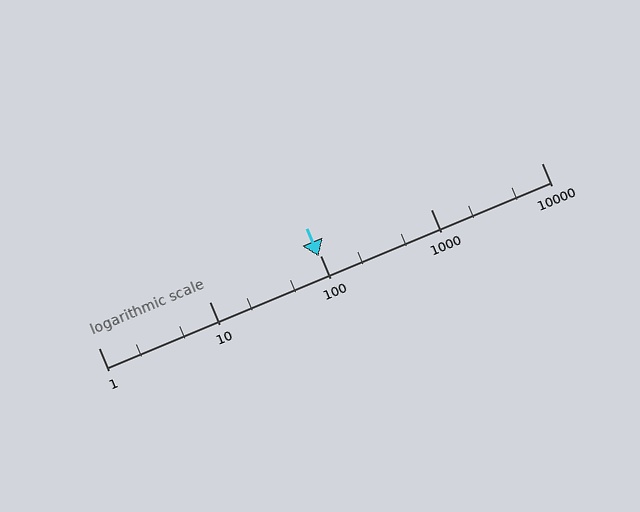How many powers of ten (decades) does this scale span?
The scale spans 4 decades, from 1 to 10000.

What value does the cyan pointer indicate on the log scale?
The pointer indicates approximately 98.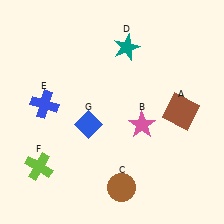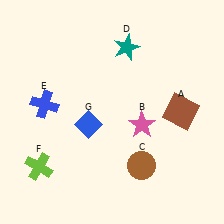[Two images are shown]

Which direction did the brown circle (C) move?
The brown circle (C) moved up.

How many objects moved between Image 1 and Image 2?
1 object moved between the two images.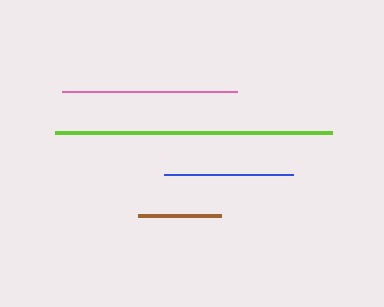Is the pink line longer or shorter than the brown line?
The pink line is longer than the brown line.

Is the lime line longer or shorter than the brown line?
The lime line is longer than the brown line.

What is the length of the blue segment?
The blue segment is approximately 129 pixels long.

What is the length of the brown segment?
The brown segment is approximately 83 pixels long.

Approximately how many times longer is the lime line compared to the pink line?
The lime line is approximately 1.6 times the length of the pink line.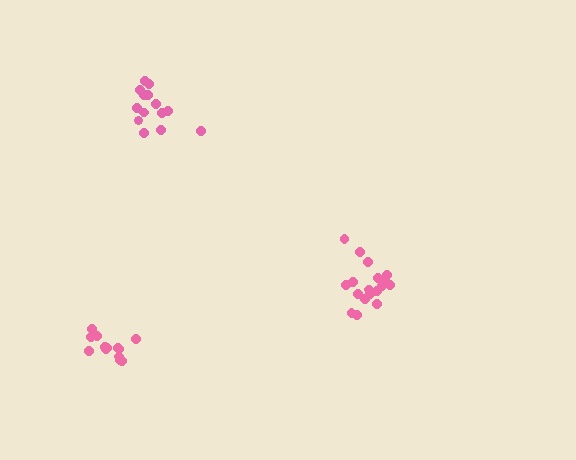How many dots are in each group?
Group 1: 13 dots, Group 2: 14 dots, Group 3: 18 dots (45 total).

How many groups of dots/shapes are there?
There are 3 groups.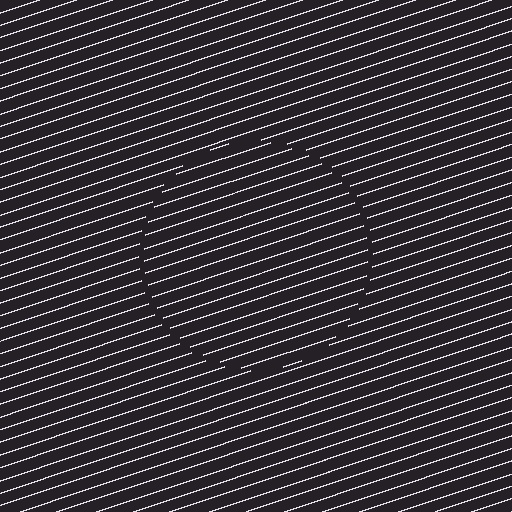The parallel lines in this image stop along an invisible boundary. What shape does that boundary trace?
An illusory circle. The interior of the shape contains the same grating, shifted by half a period — the contour is defined by the phase discontinuity where line-ends from the inner and outer gratings abut.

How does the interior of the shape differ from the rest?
The interior of the shape contains the same grating, shifted by half a period — the contour is defined by the phase discontinuity where line-ends from the inner and outer gratings abut.